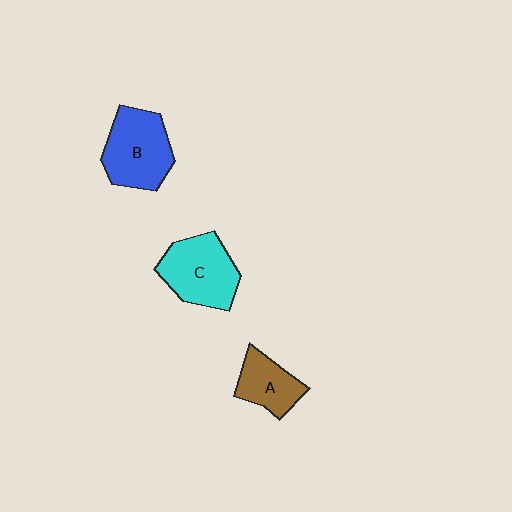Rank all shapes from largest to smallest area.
From largest to smallest: B (blue), C (cyan), A (brown).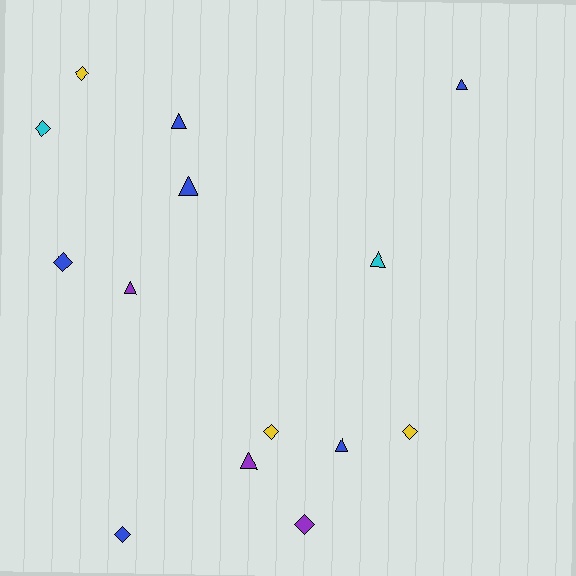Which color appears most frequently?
Blue, with 6 objects.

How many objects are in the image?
There are 14 objects.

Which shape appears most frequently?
Diamond, with 7 objects.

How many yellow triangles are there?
There are no yellow triangles.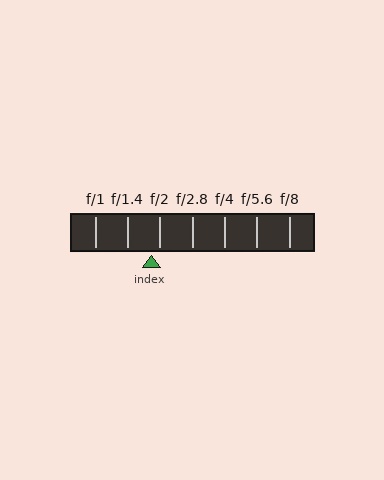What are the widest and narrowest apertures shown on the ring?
The widest aperture shown is f/1 and the narrowest is f/8.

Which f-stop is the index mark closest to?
The index mark is closest to f/2.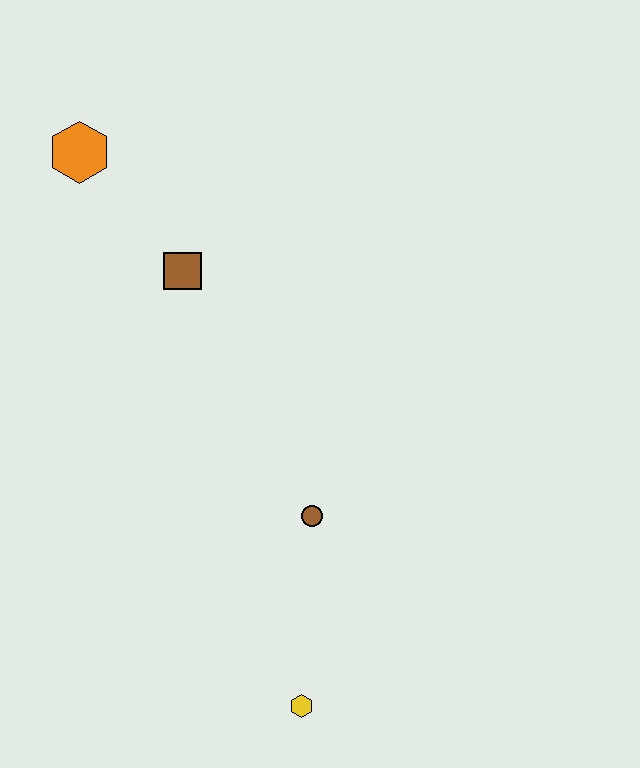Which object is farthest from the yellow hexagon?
The orange hexagon is farthest from the yellow hexagon.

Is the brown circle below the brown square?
Yes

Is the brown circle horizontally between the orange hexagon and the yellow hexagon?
No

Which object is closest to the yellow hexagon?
The brown circle is closest to the yellow hexagon.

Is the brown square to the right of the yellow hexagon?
No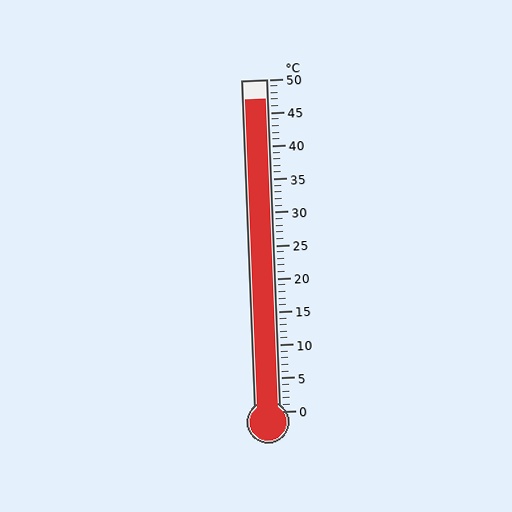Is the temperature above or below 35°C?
The temperature is above 35°C.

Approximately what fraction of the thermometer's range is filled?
The thermometer is filled to approximately 95% of its range.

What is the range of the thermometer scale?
The thermometer scale ranges from 0°C to 50°C.